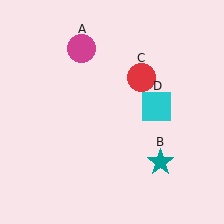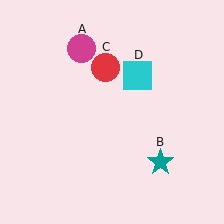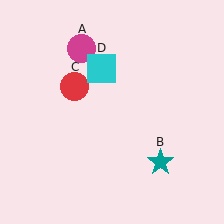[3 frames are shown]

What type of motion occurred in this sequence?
The red circle (object C), cyan square (object D) rotated counterclockwise around the center of the scene.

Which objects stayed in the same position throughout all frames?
Magenta circle (object A) and teal star (object B) remained stationary.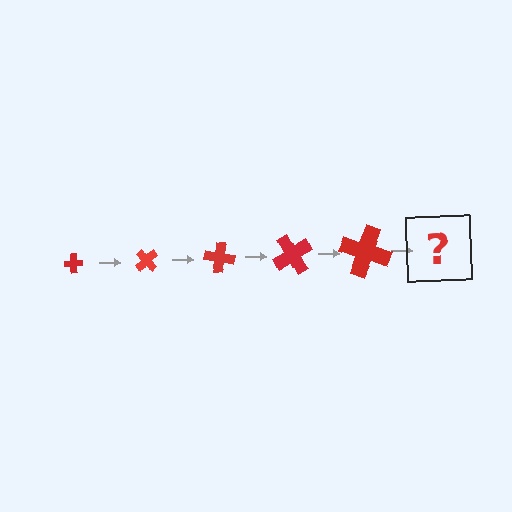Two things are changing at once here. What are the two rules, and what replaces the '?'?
The two rules are that the cross grows larger each step and it rotates 50 degrees each step. The '?' should be a cross, larger than the previous one and rotated 250 degrees from the start.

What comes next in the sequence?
The next element should be a cross, larger than the previous one and rotated 250 degrees from the start.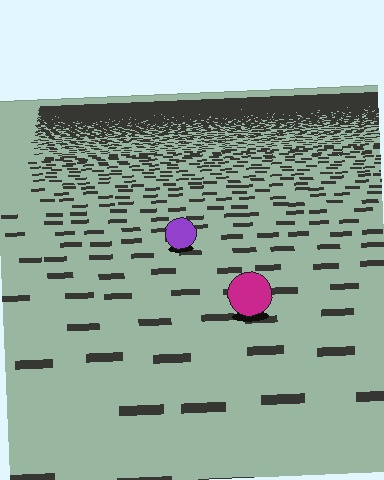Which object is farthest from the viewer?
The purple circle is farthest from the viewer. It appears smaller and the ground texture around it is denser.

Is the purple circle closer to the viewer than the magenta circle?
No. The magenta circle is closer — you can tell from the texture gradient: the ground texture is coarser near it.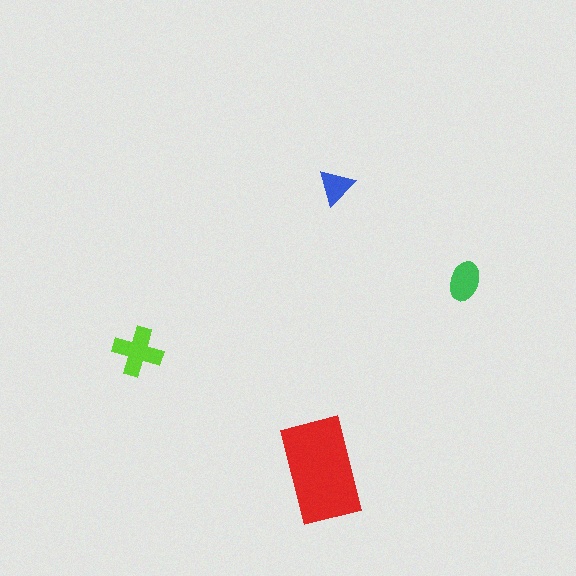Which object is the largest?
The red rectangle.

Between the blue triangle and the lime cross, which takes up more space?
The lime cross.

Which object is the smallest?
The blue triangle.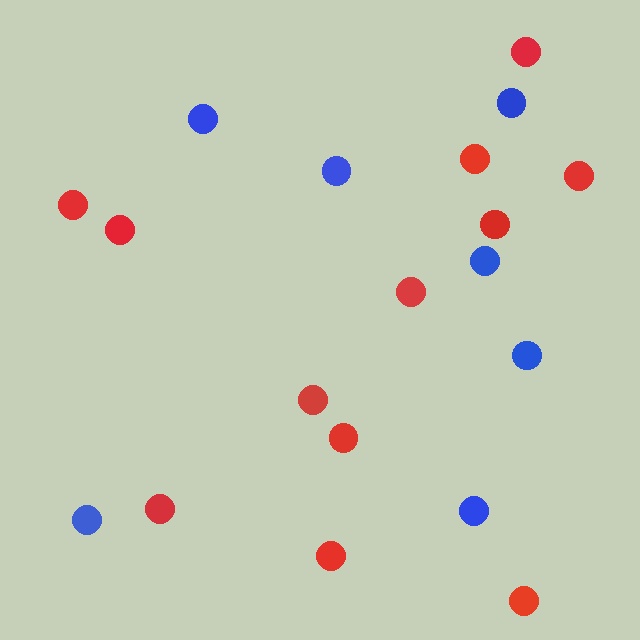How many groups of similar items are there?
There are 2 groups: one group of blue circles (7) and one group of red circles (12).